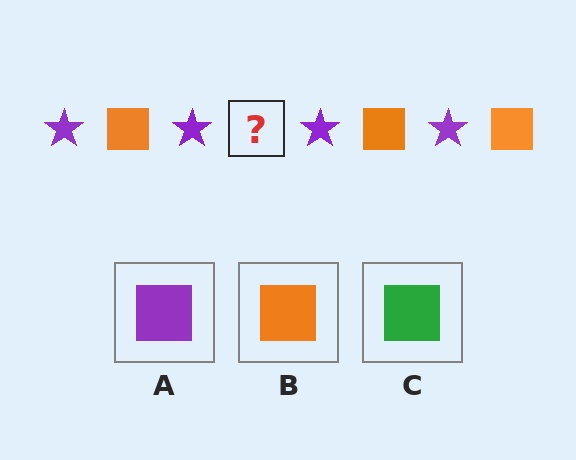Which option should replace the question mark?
Option B.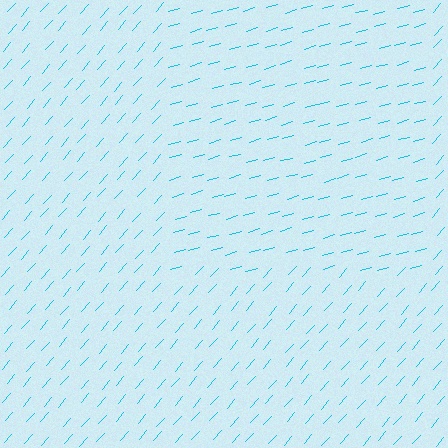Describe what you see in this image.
The image is filled with small cyan line segments. A rectangle region in the image has lines oriented differently from the surrounding lines, creating a visible texture boundary.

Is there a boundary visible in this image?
Yes, there is a texture boundary formed by a change in line orientation.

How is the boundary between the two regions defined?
The boundary is defined purely by a change in line orientation (approximately 33 degrees difference). All lines are the same color and thickness.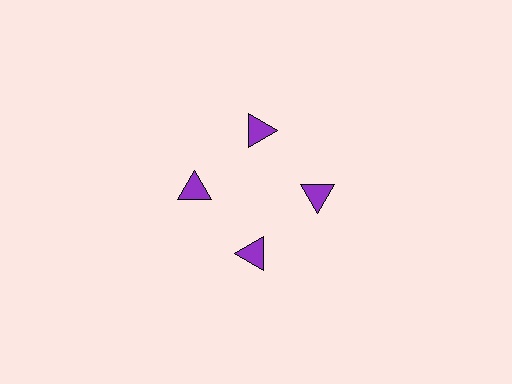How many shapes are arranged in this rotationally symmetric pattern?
There are 4 shapes, arranged in 4 groups of 1.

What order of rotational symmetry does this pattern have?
This pattern has 4-fold rotational symmetry.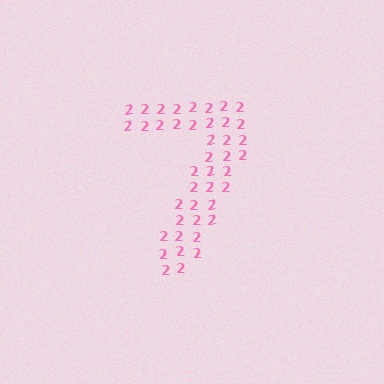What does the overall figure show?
The overall figure shows the digit 7.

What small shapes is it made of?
It is made of small digit 2's.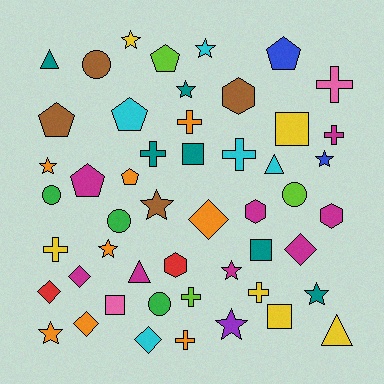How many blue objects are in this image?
There are 2 blue objects.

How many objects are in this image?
There are 50 objects.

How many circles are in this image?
There are 5 circles.